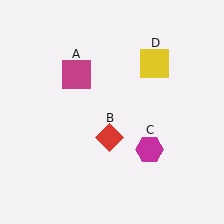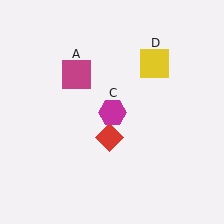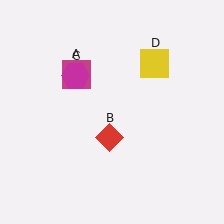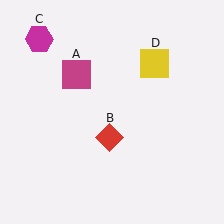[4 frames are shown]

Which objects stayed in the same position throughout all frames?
Magenta square (object A) and red diamond (object B) and yellow square (object D) remained stationary.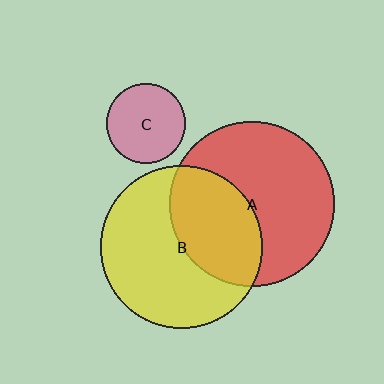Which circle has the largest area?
Circle A (red).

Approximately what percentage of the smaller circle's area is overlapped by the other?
Approximately 40%.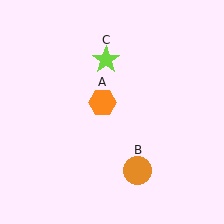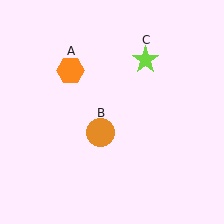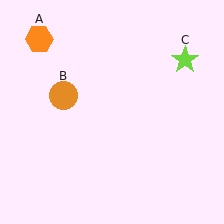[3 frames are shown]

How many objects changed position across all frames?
3 objects changed position: orange hexagon (object A), orange circle (object B), lime star (object C).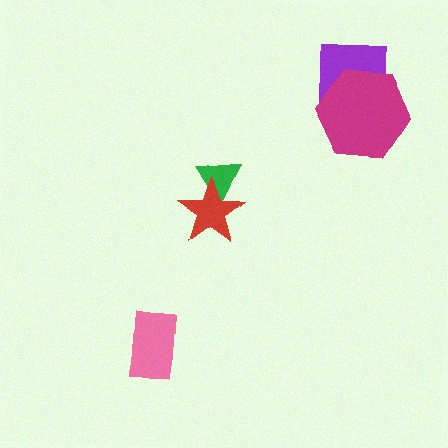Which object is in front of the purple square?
The magenta hexagon is in front of the purple square.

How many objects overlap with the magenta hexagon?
1 object overlaps with the magenta hexagon.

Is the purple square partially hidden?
Yes, it is partially covered by another shape.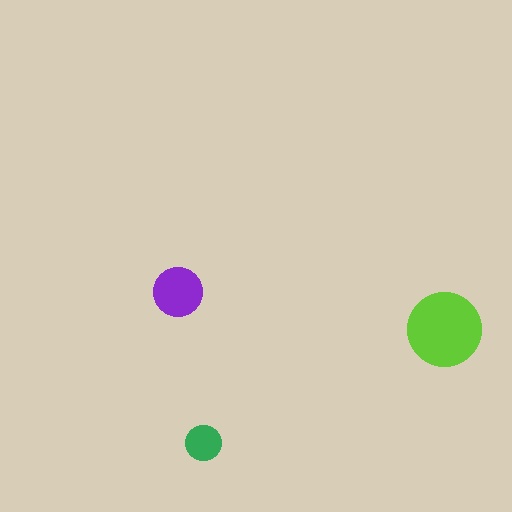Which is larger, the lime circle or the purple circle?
The lime one.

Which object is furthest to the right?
The lime circle is rightmost.